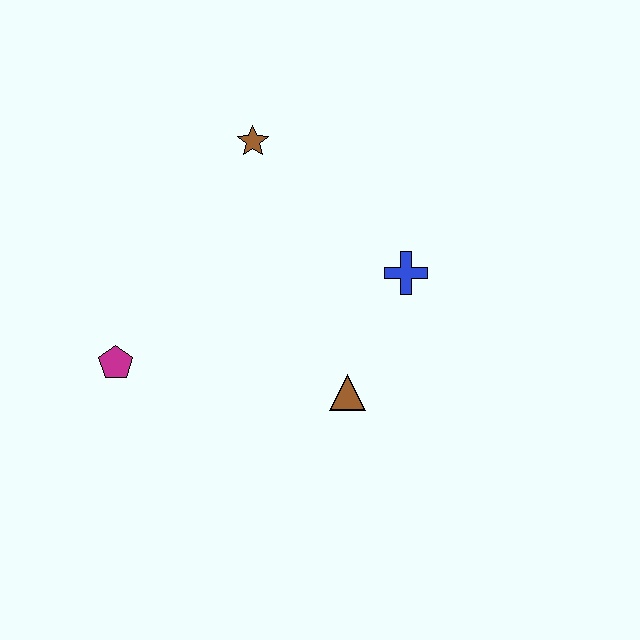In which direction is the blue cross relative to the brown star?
The blue cross is to the right of the brown star.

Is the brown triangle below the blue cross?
Yes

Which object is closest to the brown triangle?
The blue cross is closest to the brown triangle.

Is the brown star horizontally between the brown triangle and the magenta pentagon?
Yes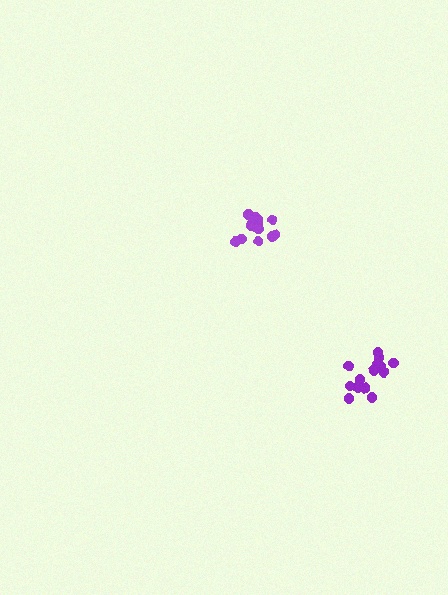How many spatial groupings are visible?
There are 2 spatial groupings.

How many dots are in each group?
Group 1: 12 dots, Group 2: 14 dots (26 total).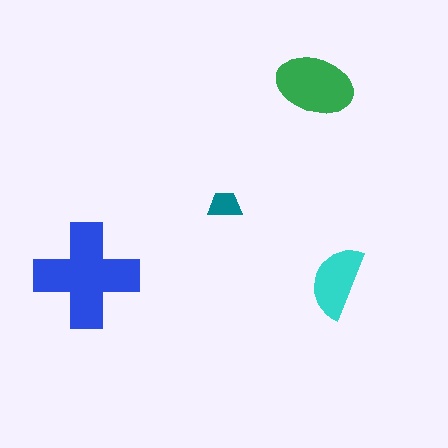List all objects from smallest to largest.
The teal trapezoid, the cyan semicircle, the green ellipse, the blue cross.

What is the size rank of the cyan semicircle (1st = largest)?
3rd.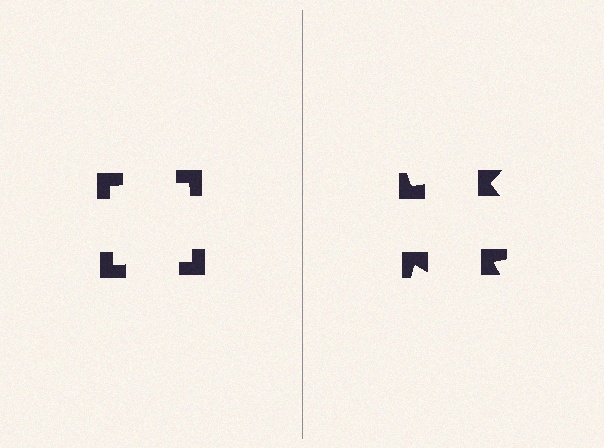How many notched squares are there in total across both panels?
8 — 4 on each side.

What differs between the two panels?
The notched squares are positioned identically on both sides; only the wedge orientations differ. On the left they align to a square; on the right they are misaligned.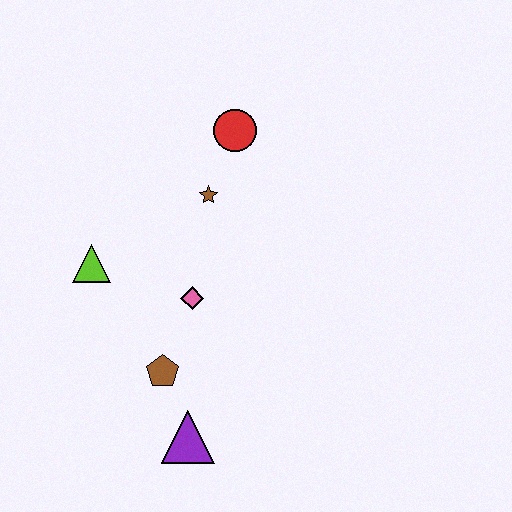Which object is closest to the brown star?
The red circle is closest to the brown star.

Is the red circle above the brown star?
Yes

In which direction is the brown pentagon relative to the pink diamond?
The brown pentagon is below the pink diamond.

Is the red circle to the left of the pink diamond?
No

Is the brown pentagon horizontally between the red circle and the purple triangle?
No